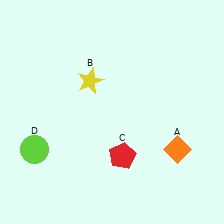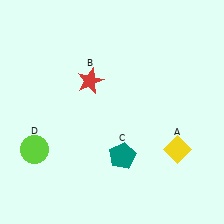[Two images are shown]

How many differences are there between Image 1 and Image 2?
There are 3 differences between the two images.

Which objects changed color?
A changed from orange to yellow. B changed from yellow to red. C changed from red to teal.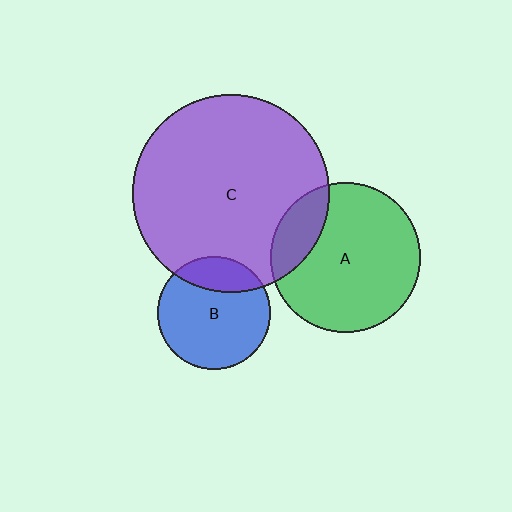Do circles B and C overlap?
Yes.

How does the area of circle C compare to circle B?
Approximately 3.0 times.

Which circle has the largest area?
Circle C (purple).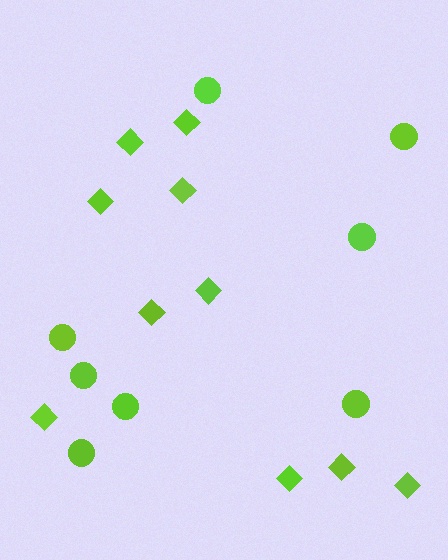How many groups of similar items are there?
There are 2 groups: one group of diamonds (10) and one group of circles (8).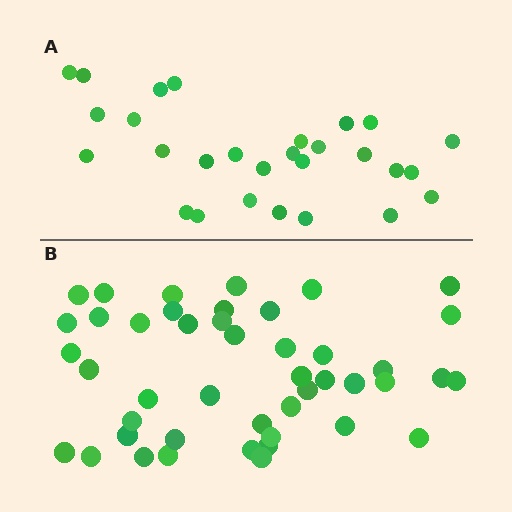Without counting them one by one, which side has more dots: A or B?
Region B (the bottom region) has more dots.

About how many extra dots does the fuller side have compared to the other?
Region B has approximately 15 more dots than region A.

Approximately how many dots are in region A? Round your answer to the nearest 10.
About 30 dots. (The exact count is 28, which rounds to 30.)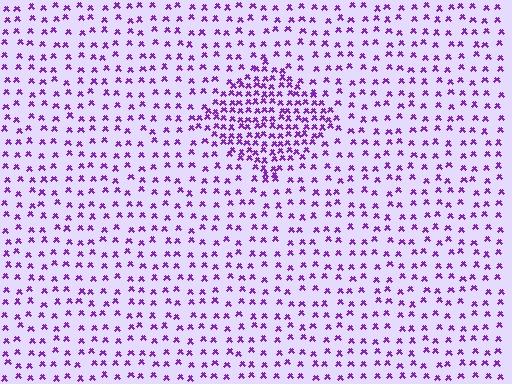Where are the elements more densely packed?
The elements are more densely packed inside the diamond boundary.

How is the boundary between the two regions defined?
The boundary is defined by a change in element density (approximately 2.3x ratio). All elements are the same color, size, and shape.